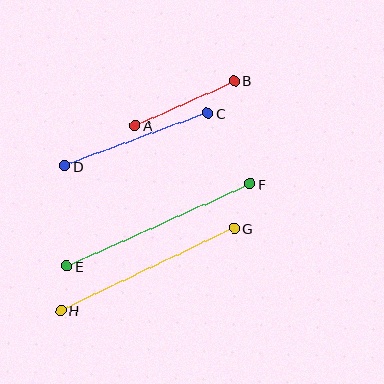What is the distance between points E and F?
The distance is approximately 201 pixels.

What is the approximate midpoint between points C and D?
The midpoint is at approximately (136, 140) pixels.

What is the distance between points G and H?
The distance is approximately 192 pixels.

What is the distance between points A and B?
The distance is approximately 109 pixels.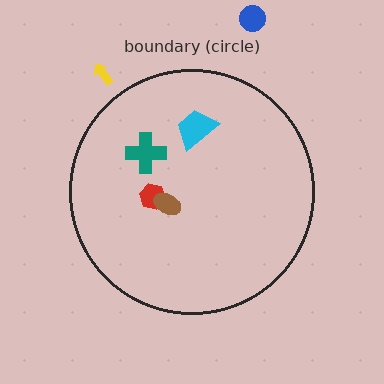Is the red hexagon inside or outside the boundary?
Inside.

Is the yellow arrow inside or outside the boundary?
Outside.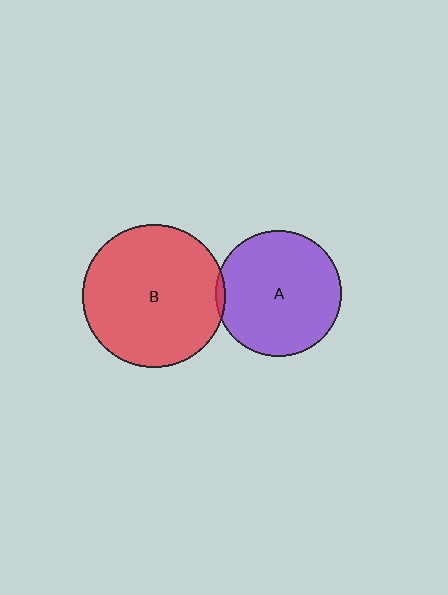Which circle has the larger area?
Circle B (red).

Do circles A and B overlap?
Yes.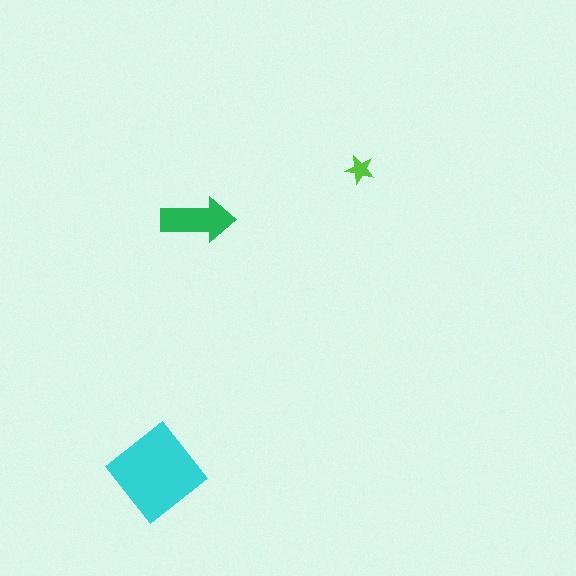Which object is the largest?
The cyan diamond.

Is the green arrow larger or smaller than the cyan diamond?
Smaller.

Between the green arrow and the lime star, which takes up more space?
The green arrow.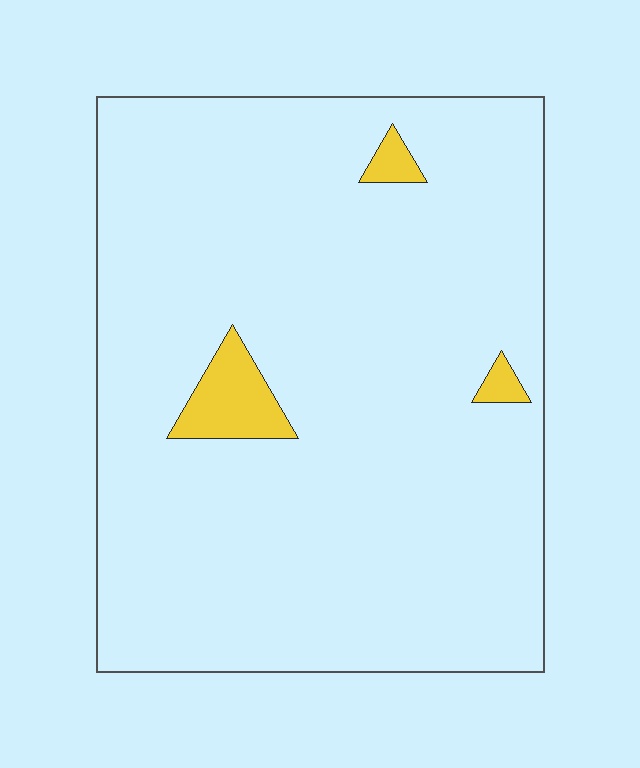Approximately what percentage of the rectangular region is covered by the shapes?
Approximately 5%.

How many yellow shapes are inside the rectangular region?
3.